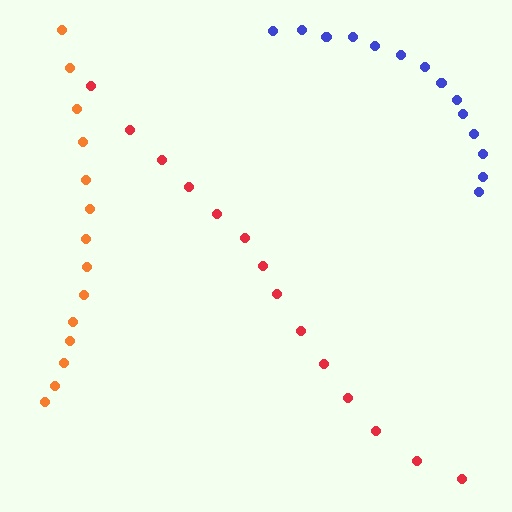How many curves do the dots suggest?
There are 3 distinct paths.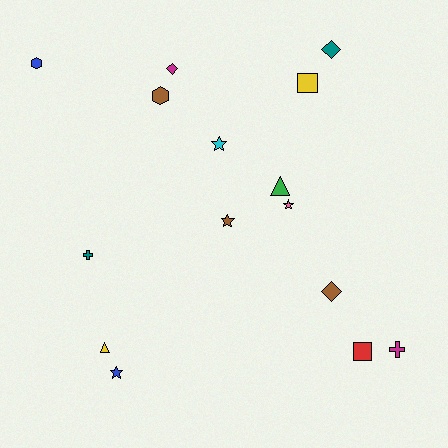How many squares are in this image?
There are 2 squares.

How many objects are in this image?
There are 15 objects.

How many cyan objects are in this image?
There is 1 cyan object.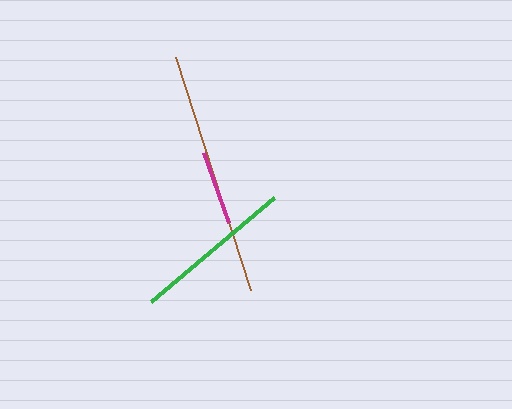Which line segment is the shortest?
The magenta line is the shortest at approximately 75 pixels.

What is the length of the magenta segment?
The magenta segment is approximately 75 pixels long.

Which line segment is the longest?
The brown line is the longest at approximately 245 pixels.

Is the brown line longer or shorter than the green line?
The brown line is longer than the green line.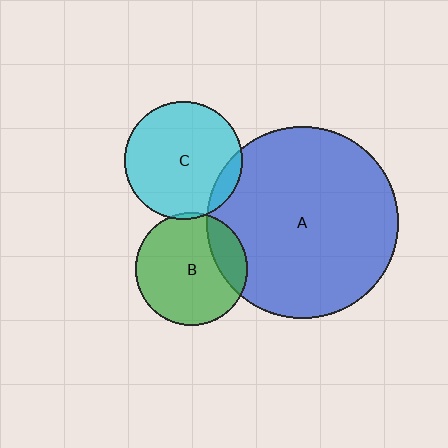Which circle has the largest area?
Circle A (blue).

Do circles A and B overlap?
Yes.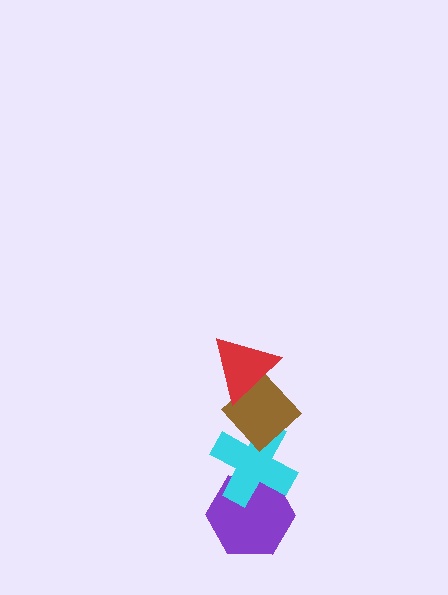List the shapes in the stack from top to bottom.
From top to bottom: the red triangle, the brown diamond, the cyan cross, the purple hexagon.